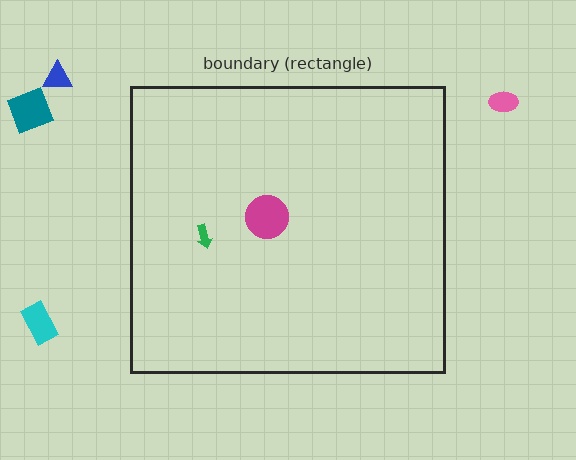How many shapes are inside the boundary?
2 inside, 4 outside.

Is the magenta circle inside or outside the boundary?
Inside.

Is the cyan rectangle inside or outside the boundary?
Outside.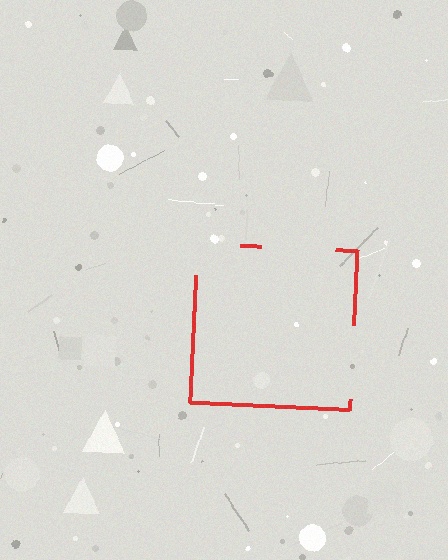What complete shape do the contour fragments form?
The contour fragments form a square.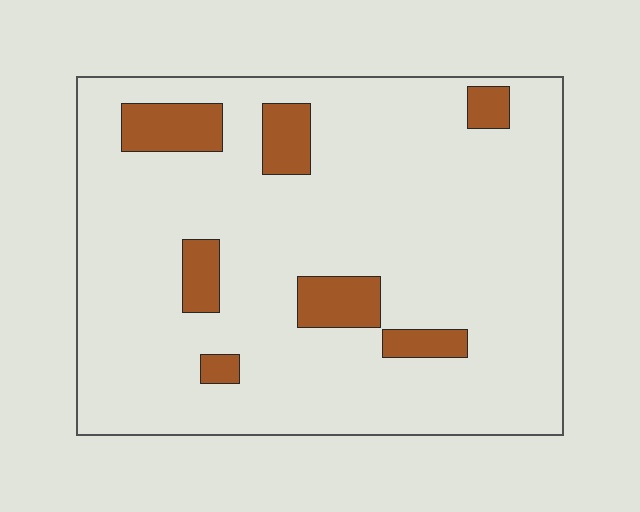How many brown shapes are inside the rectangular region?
7.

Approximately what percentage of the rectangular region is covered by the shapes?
Approximately 10%.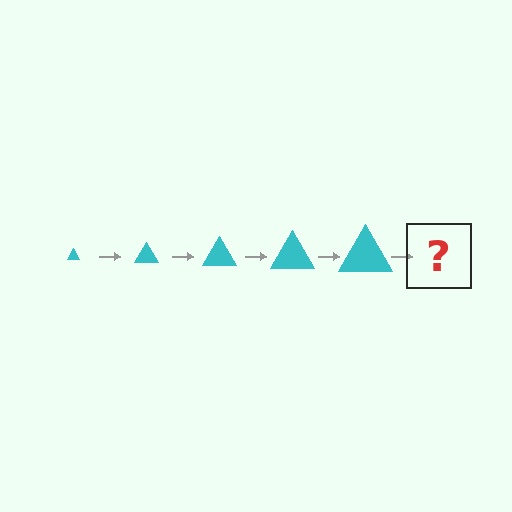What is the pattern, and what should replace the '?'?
The pattern is that the triangle gets progressively larger each step. The '?' should be a cyan triangle, larger than the previous one.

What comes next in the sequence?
The next element should be a cyan triangle, larger than the previous one.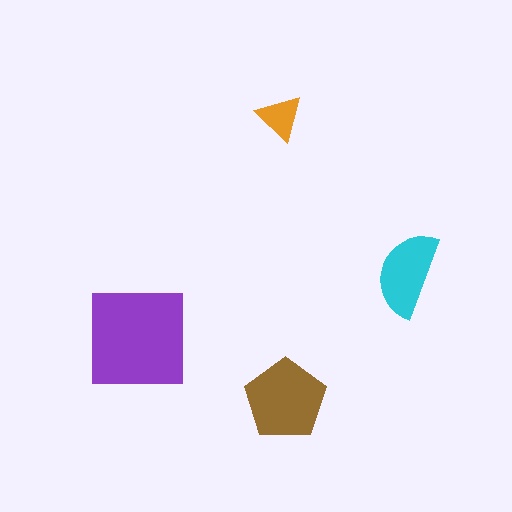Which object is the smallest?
The orange triangle.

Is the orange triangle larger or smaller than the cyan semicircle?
Smaller.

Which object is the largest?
The purple square.